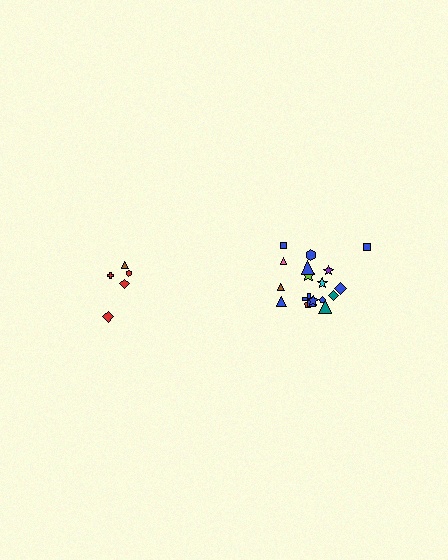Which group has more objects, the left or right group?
The right group.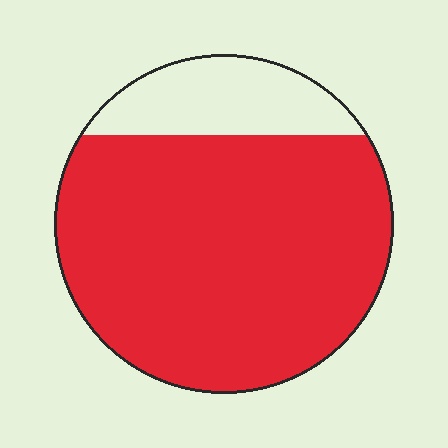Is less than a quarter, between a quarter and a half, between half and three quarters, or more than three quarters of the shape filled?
More than three quarters.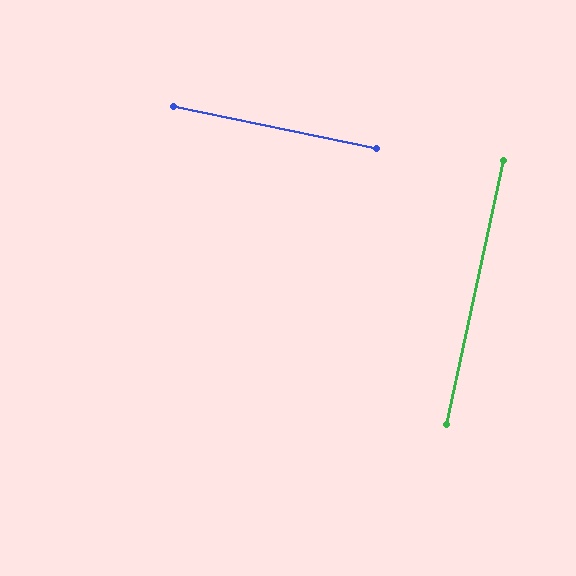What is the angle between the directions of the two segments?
Approximately 90 degrees.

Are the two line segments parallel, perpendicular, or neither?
Perpendicular — they meet at approximately 90°.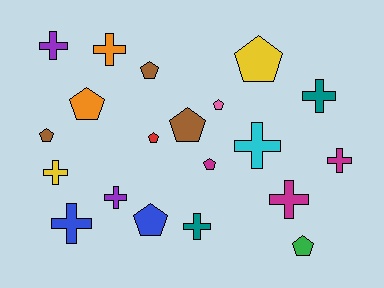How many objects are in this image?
There are 20 objects.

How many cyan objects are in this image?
There is 1 cyan object.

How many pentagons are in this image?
There are 10 pentagons.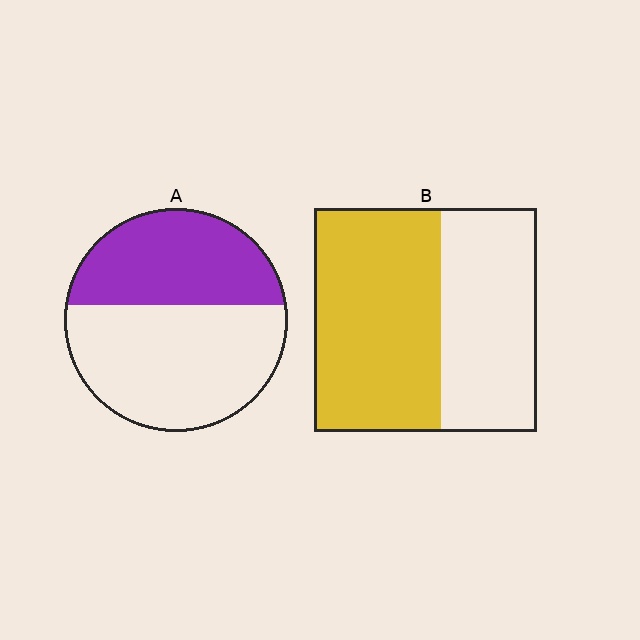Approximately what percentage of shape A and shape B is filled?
A is approximately 40% and B is approximately 55%.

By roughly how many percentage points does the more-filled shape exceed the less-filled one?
By roughly 15 percentage points (B over A).